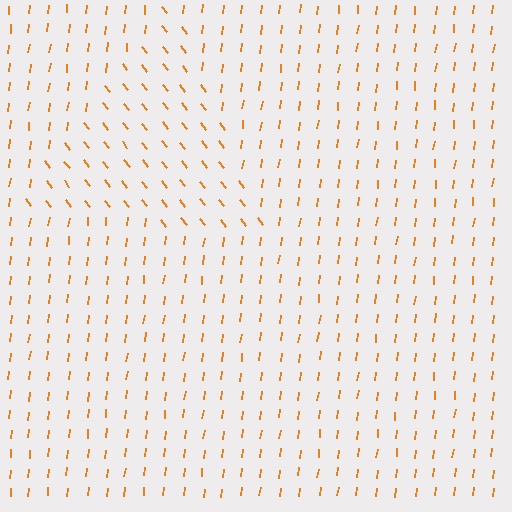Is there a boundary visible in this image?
Yes, there is a texture boundary formed by a change in line orientation.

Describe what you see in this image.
The image is filled with small orange line segments. A triangle region in the image has lines oriented differently from the surrounding lines, creating a visible texture boundary.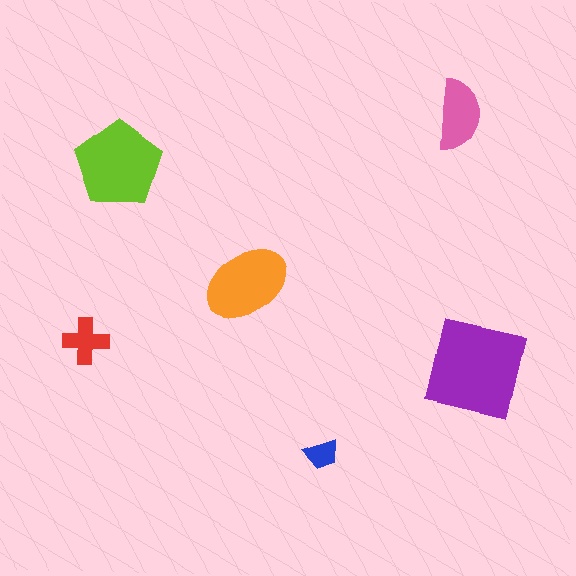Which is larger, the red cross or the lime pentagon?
The lime pentagon.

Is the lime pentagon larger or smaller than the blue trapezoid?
Larger.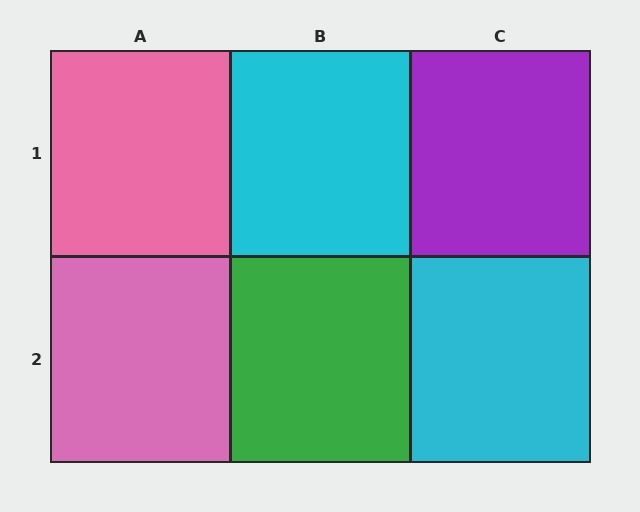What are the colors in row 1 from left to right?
Pink, cyan, purple.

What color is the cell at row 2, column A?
Pink.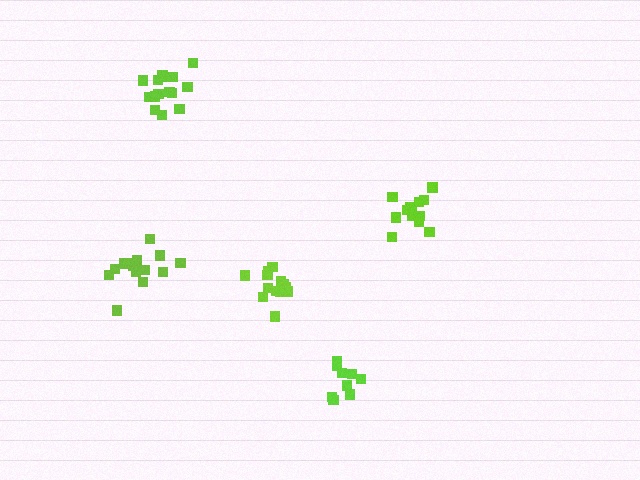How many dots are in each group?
Group 1: 13 dots, Group 2: 14 dots, Group 3: 13 dots, Group 4: 9 dots, Group 5: 15 dots (64 total).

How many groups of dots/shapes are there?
There are 5 groups.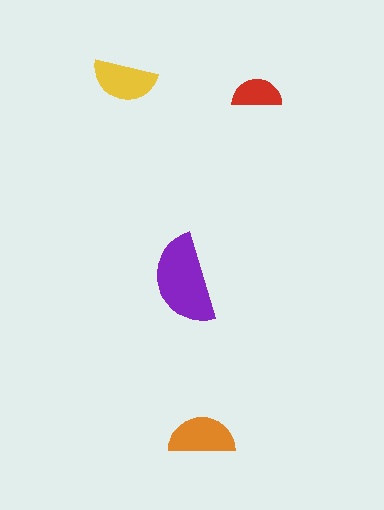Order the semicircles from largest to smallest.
the purple one, the orange one, the yellow one, the red one.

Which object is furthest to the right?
The red semicircle is rightmost.